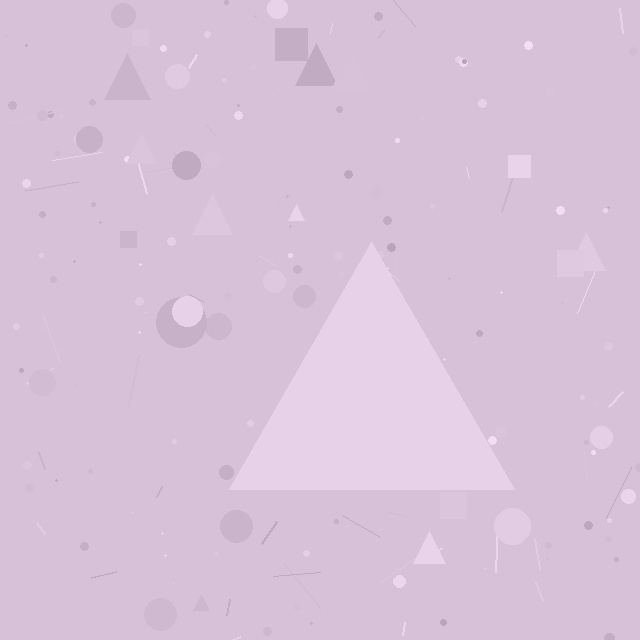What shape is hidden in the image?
A triangle is hidden in the image.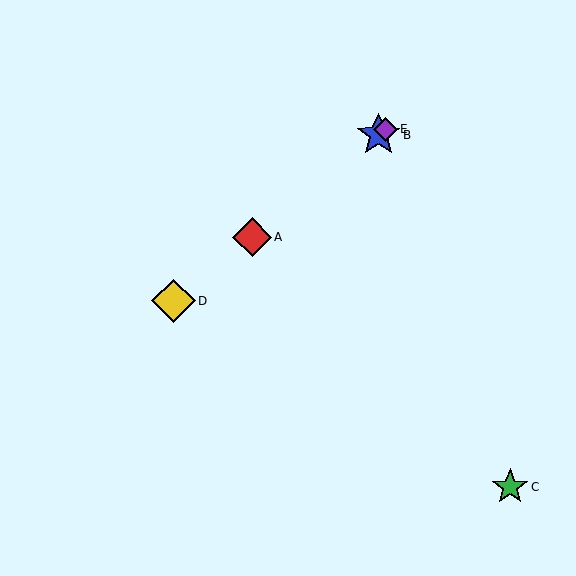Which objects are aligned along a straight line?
Objects A, B, D, E are aligned along a straight line.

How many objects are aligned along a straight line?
4 objects (A, B, D, E) are aligned along a straight line.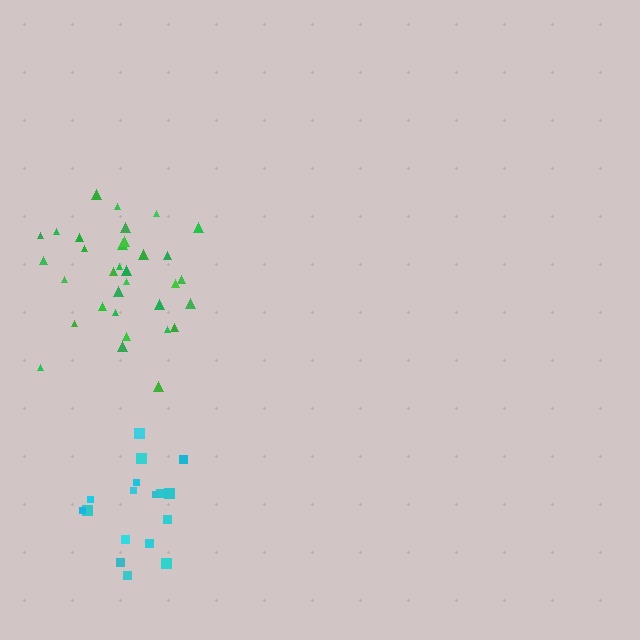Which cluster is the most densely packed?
Cyan.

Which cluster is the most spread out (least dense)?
Green.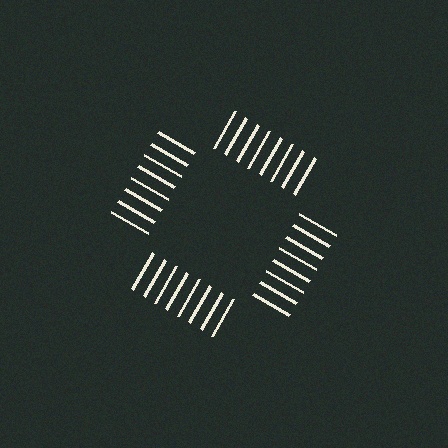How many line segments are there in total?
32 — 8 along each of the 4 edges.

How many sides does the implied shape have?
4 sides — the line-ends trace a square.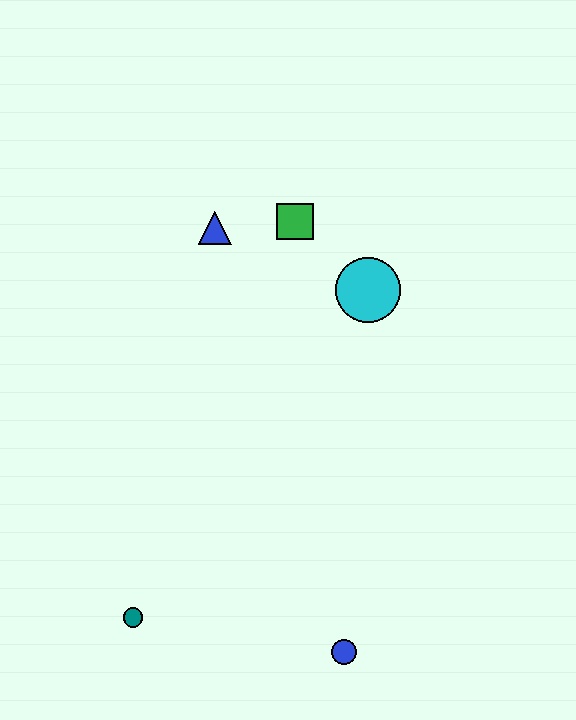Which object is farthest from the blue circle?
The blue triangle is farthest from the blue circle.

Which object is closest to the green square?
The blue triangle is closest to the green square.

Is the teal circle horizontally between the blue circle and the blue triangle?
No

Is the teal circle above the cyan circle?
No